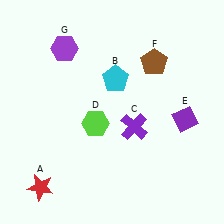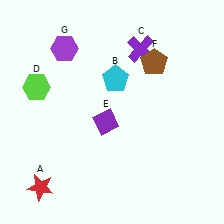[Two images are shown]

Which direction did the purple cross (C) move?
The purple cross (C) moved up.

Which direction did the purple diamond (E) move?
The purple diamond (E) moved left.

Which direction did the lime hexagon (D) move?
The lime hexagon (D) moved left.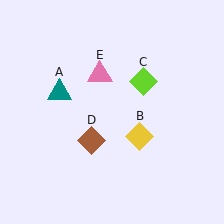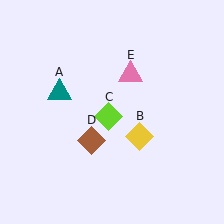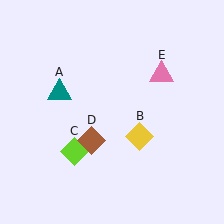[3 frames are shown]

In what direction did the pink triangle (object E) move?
The pink triangle (object E) moved right.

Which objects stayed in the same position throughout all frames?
Teal triangle (object A) and yellow diamond (object B) and brown diamond (object D) remained stationary.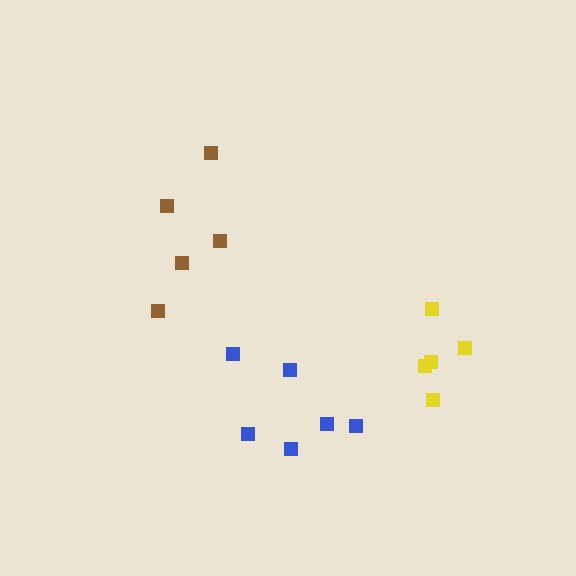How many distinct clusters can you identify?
There are 3 distinct clusters.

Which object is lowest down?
The blue cluster is bottommost.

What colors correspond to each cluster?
The clusters are colored: blue, brown, yellow.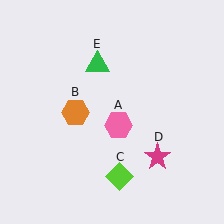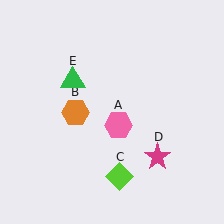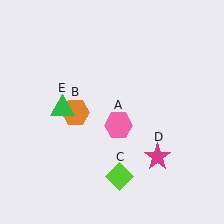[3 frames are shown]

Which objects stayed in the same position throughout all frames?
Pink hexagon (object A) and orange hexagon (object B) and lime diamond (object C) and magenta star (object D) remained stationary.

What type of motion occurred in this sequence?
The green triangle (object E) rotated counterclockwise around the center of the scene.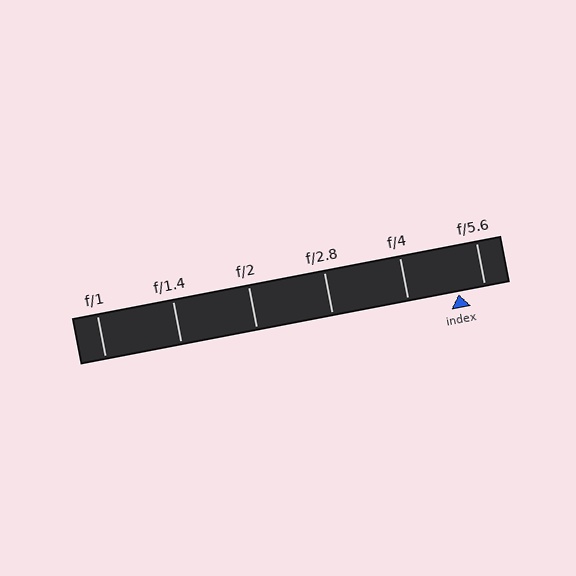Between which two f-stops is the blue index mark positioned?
The index mark is between f/4 and f/5.6.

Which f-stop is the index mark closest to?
The index mark is closest to f/5.6.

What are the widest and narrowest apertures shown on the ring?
The widest aperture shown is f/1 and the narrowest is f/5.6.